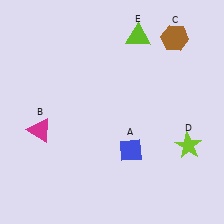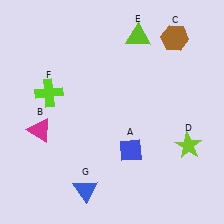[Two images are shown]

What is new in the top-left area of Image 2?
A lime cross (F) was added in the top-left area of Image 2.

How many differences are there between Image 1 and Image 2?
There are 2 differences between the two images.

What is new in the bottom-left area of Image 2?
A blue triangle (G) was added in the bottom-left area of Image 2.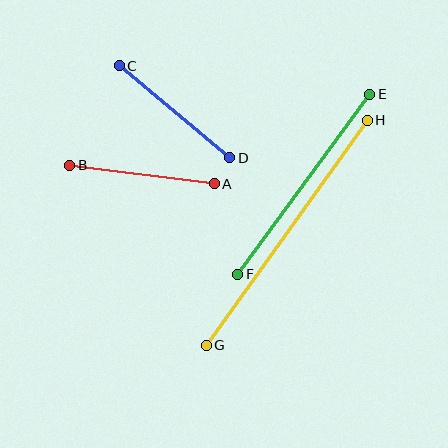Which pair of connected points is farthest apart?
Points G and H are farthest apart.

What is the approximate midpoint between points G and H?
The midpoint is at approximately (287, 233) pixels.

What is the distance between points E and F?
The distance is approximately 223 pixels.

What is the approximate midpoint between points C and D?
The midpoint is at approximately (175, 112) pixels.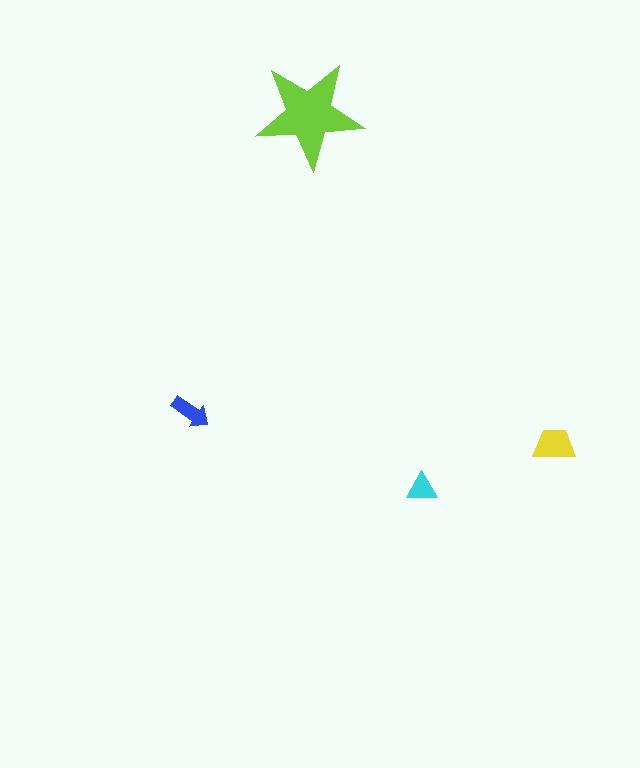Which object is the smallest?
The cyan triangle.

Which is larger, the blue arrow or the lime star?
The lime star.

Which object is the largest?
The lime star.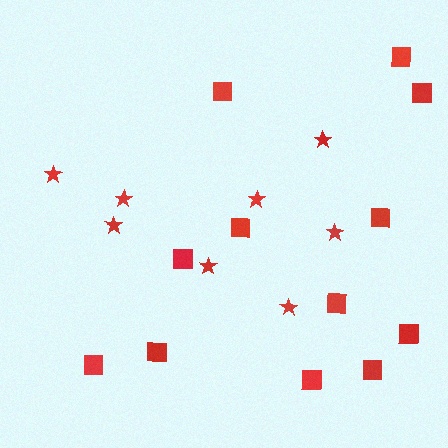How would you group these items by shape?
There are 2 groups: one group of squares (12) and one group of stars (8).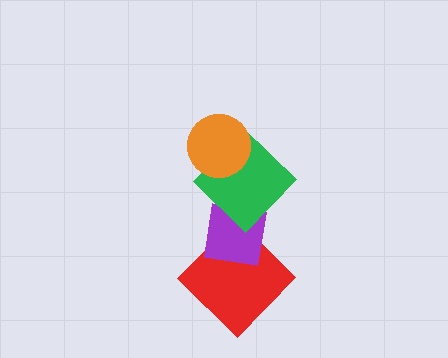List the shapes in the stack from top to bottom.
From top to bottom: the orange circle, the green diamond, the purple square, the red diamond.